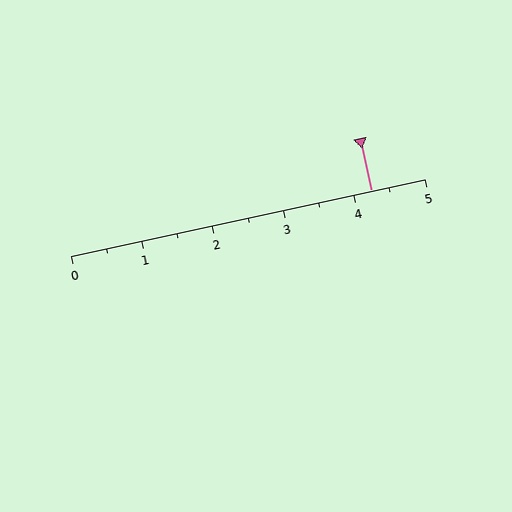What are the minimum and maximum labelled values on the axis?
The axis runs from 0 to 5.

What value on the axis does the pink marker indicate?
The marker indicates approximately 4.2.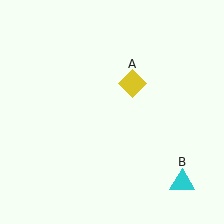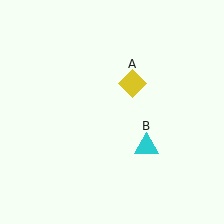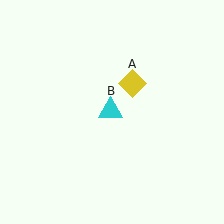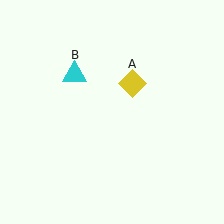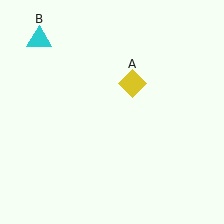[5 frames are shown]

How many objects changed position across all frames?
1 object changed position: cyan triangle (object B).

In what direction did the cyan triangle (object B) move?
The cyan triangle (object B) moved up and to the left.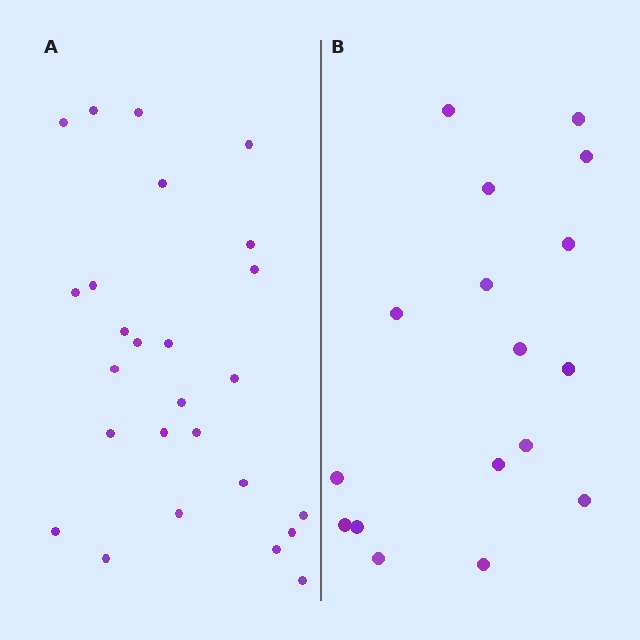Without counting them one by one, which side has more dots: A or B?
Region A (the left region) has more dots.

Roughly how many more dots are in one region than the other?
Region A has roughly 8 or so more dots than region B.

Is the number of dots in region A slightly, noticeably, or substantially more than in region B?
Region A has substantially more. The ratio is roughly 1.5 to 1.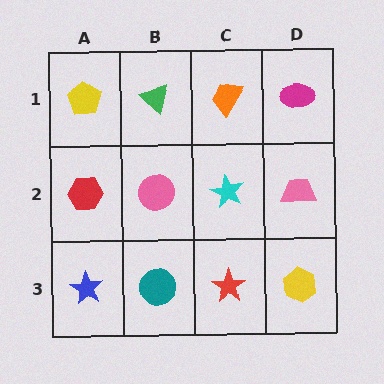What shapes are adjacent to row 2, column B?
A green triangle (row 1, column B), a teal circle (row 3, column B), a red hexagon (row 2, column A), a cyan star (row 2, column C).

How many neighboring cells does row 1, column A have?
2.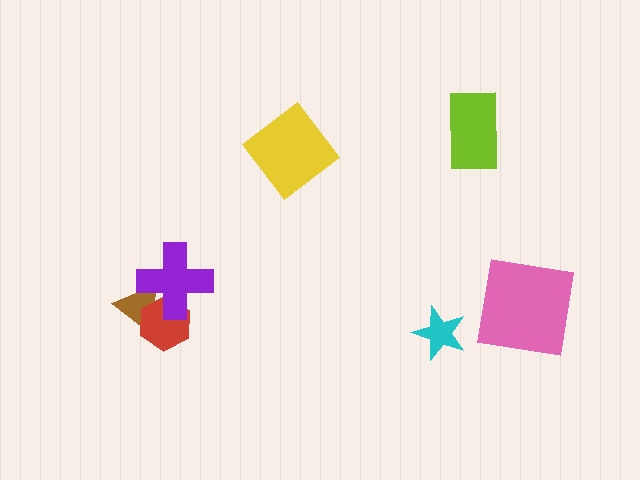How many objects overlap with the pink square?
0 objects overlap with the pink square.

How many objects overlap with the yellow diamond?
0 objects overlap with the yellow diamond.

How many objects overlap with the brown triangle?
2 objects overlap with the brown triangle.